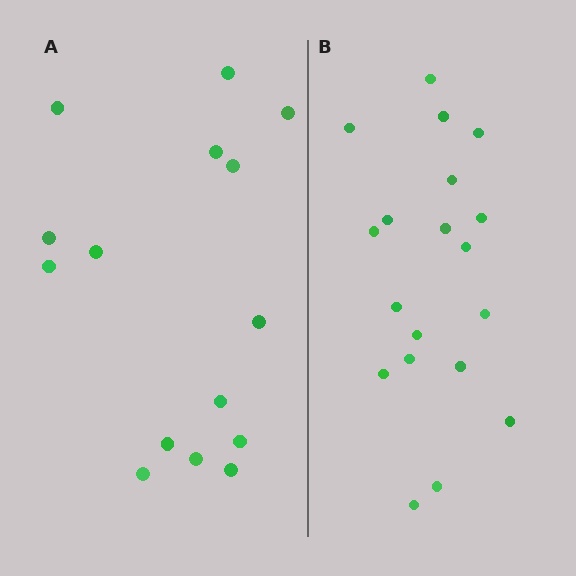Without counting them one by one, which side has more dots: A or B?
Region B (the right region) has more dots.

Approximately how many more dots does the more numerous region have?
Region B has about 4 more dots than region A.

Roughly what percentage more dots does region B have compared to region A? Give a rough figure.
About 25% more.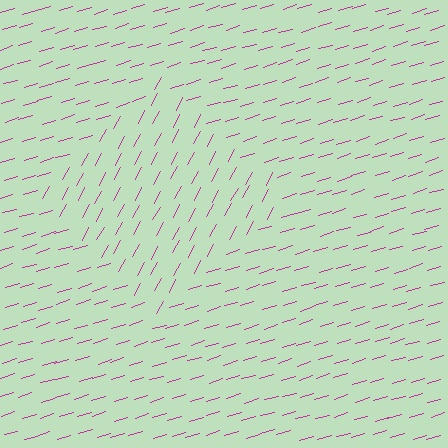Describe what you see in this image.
The image is filled with small magenta line segments. A diamond region in the image has lines oriented differently from the surrounding lines, creating a visible texture boundary.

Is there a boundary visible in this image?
Yes, there is a texture boundary formed by a change in line orientation.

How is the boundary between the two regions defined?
The boundary is defined purely by a change in line orientation (approximately 45 degrees difference). All lines are the same color and thickness.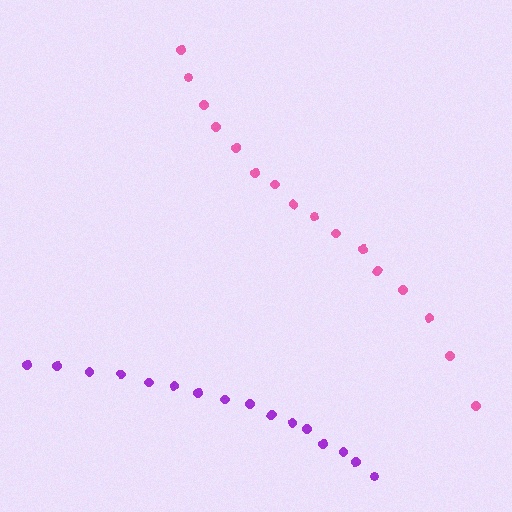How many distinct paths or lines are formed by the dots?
There are 2 distinct paths.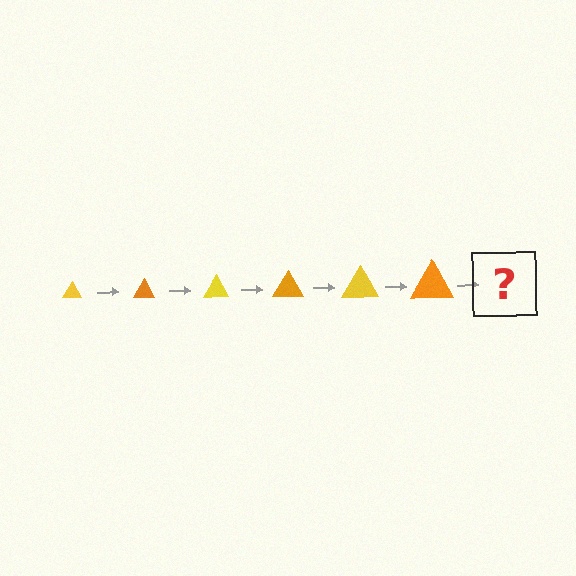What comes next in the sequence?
The next element should be a yellow triangle, larger than the previous one.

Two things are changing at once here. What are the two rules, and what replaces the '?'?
The two rules are that the triangle grows larger each step and the color cycles through yellow and orange. The '?' should be a yellow triangle, larger than the previous one.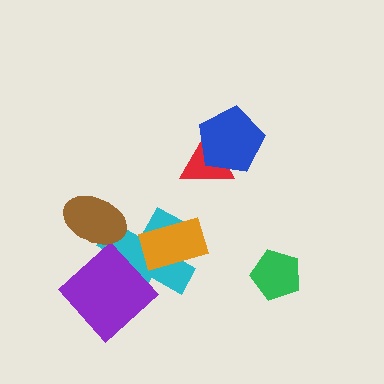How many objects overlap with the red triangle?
1 object overlaps with the red triangle.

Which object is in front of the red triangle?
The blue pentagon is in front of the red triangle.